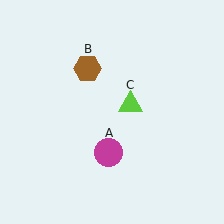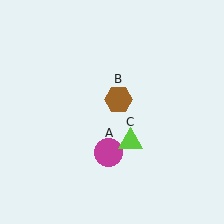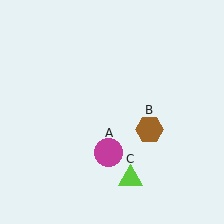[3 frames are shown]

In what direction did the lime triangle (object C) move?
The lime triangle (object C) moved down.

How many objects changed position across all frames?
2 objects changed position: brown hexagon (object B), lime triangle (object C).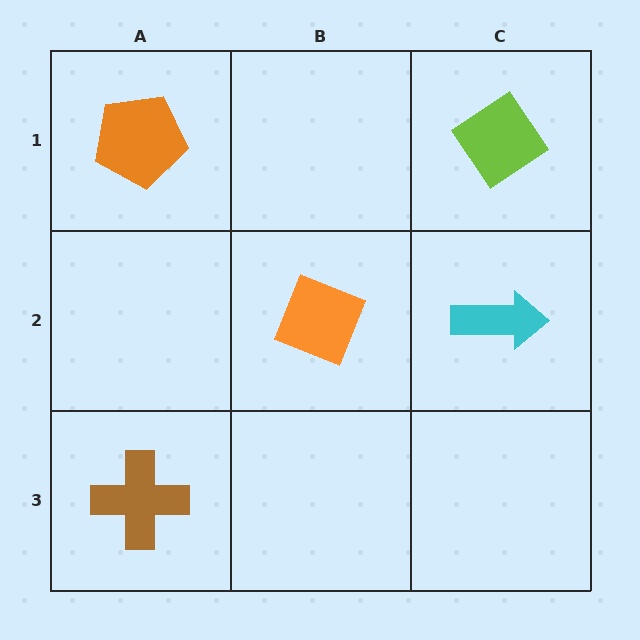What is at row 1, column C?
A lime diamond.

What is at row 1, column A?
An orange pentagon.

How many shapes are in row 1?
2 shapes.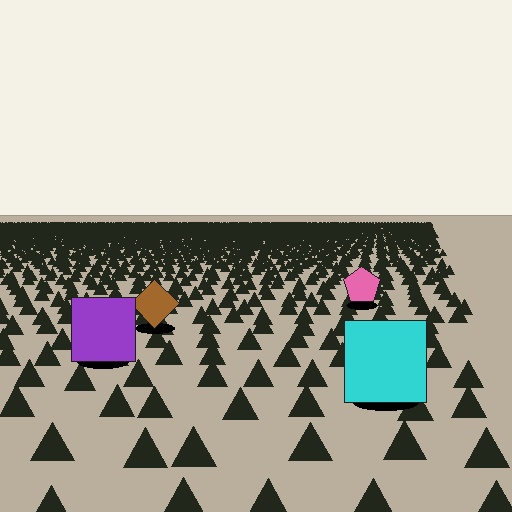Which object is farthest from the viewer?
The pink pentagon is farthest from the viewer. It appears smaller and the ground texture around it is denser.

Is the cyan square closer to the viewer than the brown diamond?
Yes. The cyan square is closer — you can tell from the texture gradient: the ground texture is coarser near it.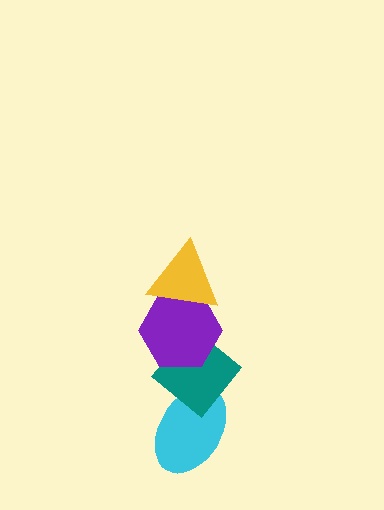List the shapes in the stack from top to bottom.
From top to bottom: the yellow triangle, the purple hexagon, the teal diamond, the cyan ellipse.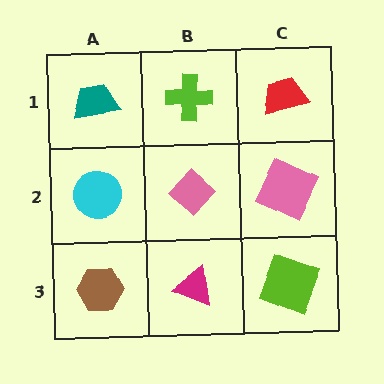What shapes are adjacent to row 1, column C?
A pink square (row 2, column C), a lime cross (row 1, column B).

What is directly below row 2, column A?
A brown hexagon.